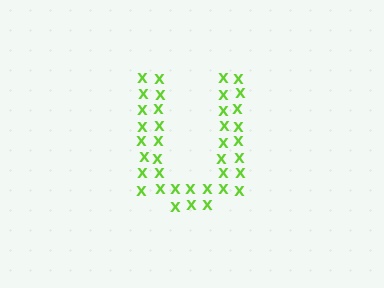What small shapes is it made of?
It is made of small letter X's.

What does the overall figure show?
The overall figure shows the letter U.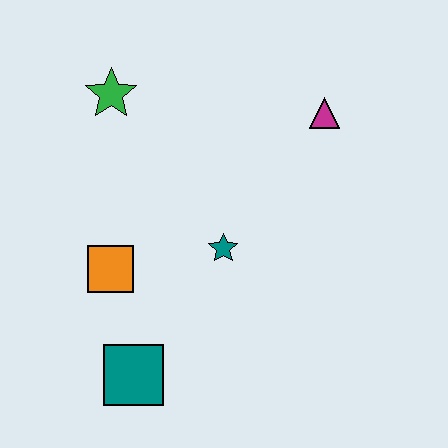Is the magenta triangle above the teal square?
Yes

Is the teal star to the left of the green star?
No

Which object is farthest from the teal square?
The magenta triangle is farthest from the teal square.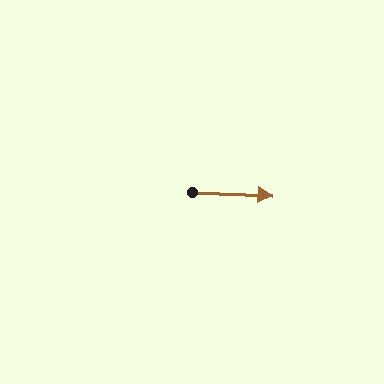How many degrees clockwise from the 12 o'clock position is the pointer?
Approximately 92 degrees.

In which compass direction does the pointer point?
East.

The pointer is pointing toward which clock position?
Roughly 3 o'clock.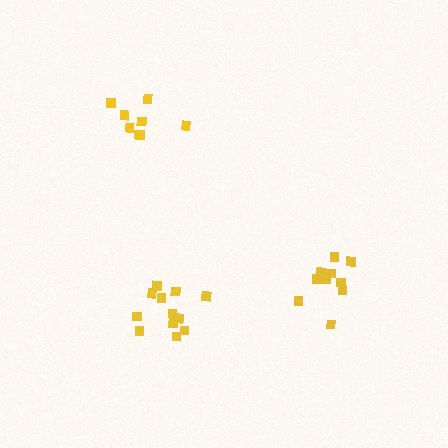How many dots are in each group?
Group 1: 12 dots, Group 2: 11 dots, Group 3: 8 dots (31 total).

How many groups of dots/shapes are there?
There are 3 groups.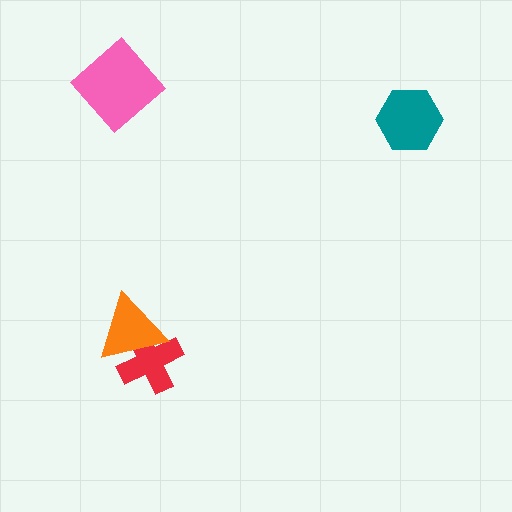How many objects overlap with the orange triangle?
1 object overlaps with the orange triangle.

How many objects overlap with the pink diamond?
0 objects overlap with the pink diamond.